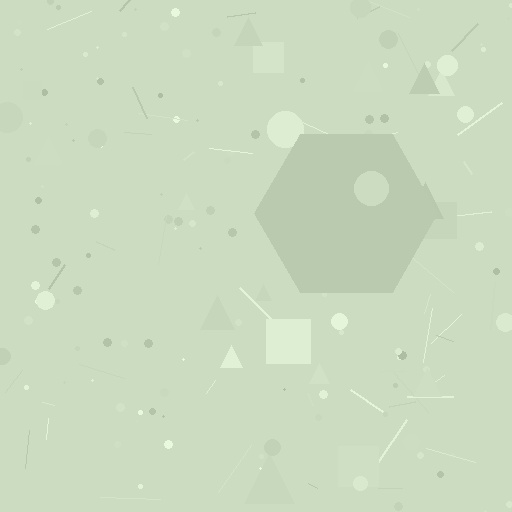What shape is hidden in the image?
A hexagon is hidden in the image.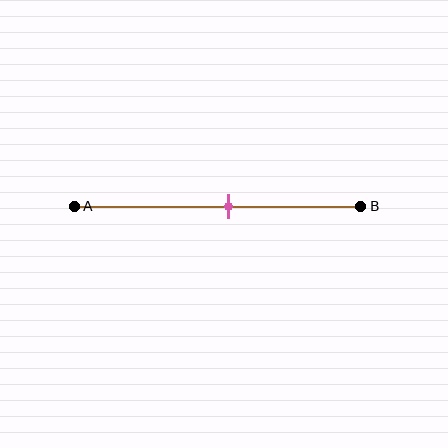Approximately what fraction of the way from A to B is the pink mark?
The pink mark is approximately 55% of the way from A to B.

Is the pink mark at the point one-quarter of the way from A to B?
No, the mark is at about 55% from A, not at the 25% one-quarter point.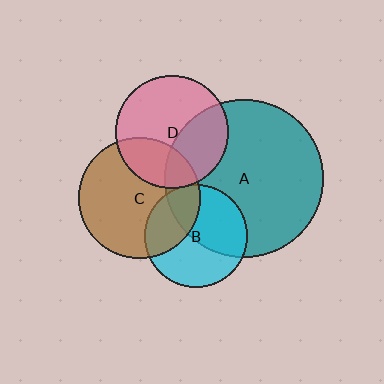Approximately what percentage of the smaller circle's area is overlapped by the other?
Approximately 50%.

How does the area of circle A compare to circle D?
Approximately 2.0 times.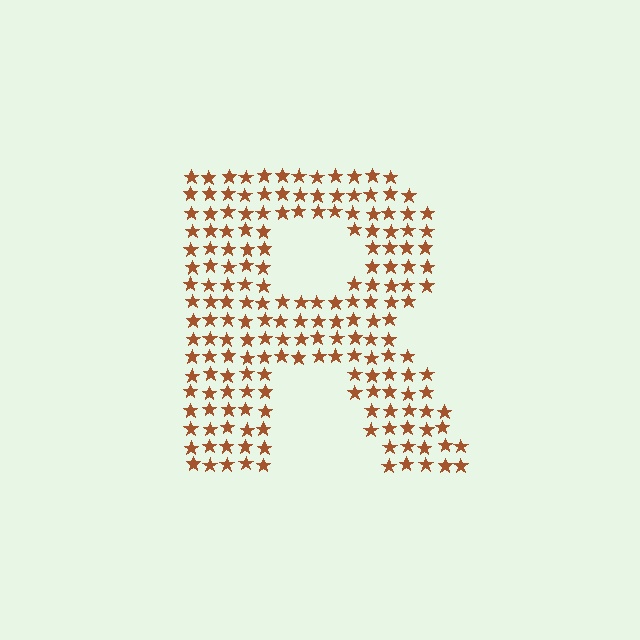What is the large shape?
The large shape is the letter R.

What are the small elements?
The small elements are stars.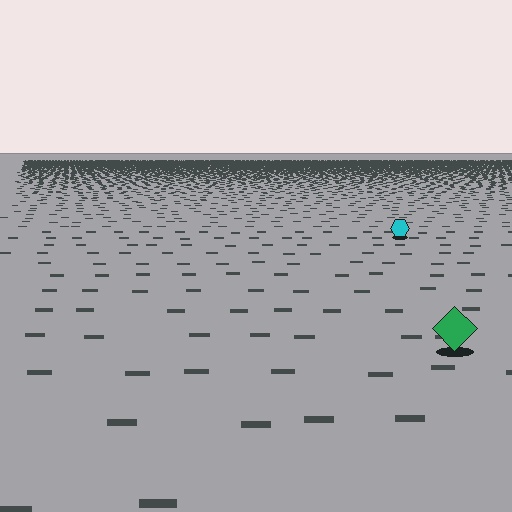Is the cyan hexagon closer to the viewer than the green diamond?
No. The green diamond is closer — you can tell from the texture gradient: the ground texture is coarser near it.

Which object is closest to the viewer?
The green diamond is closest. The texture marks near it are larger and more spread out.